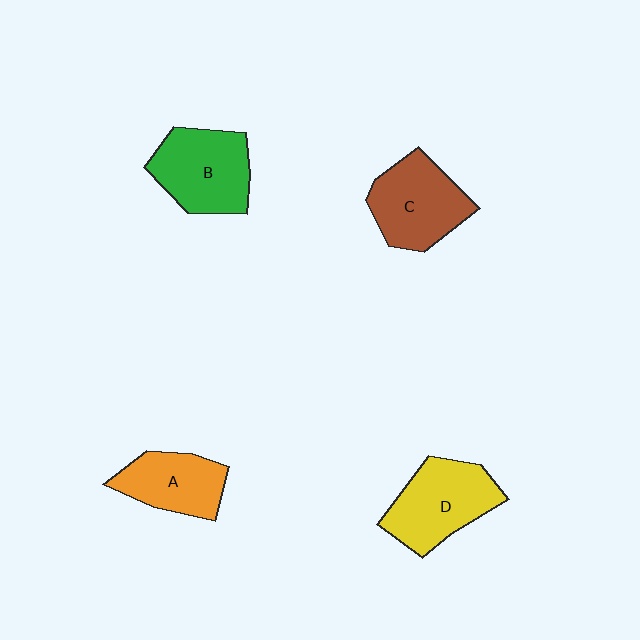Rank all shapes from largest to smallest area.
From largest to smallest: D (yellow), B (green), C (brown), A (orange).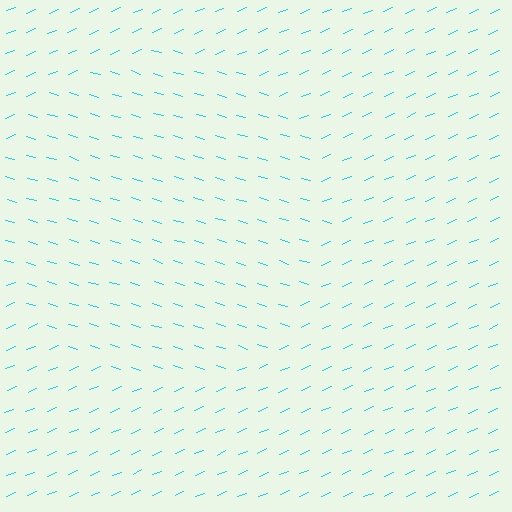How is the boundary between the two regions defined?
The boundary is defined purely by a change in line orientation (approximately 39 degrees difference). All lines are the same color and thickness.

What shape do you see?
I see a circle.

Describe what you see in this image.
The image is filled with small cyan line segments. A circle region in the image has lines oriented differently from the surrounding lines, creating a visible texture boundary.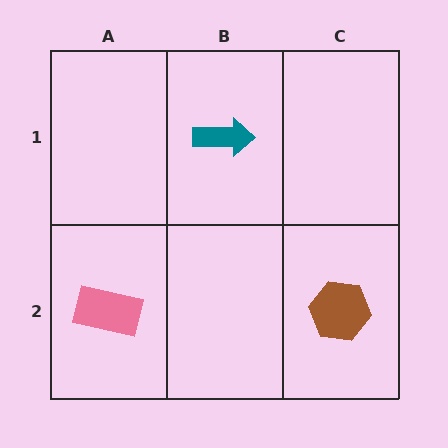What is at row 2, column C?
A brown hexagon.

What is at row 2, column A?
A pink rectangle.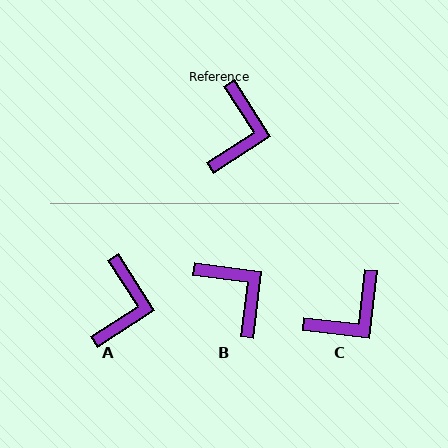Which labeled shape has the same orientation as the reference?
A.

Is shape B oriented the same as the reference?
No, it is off by about 50 degrees.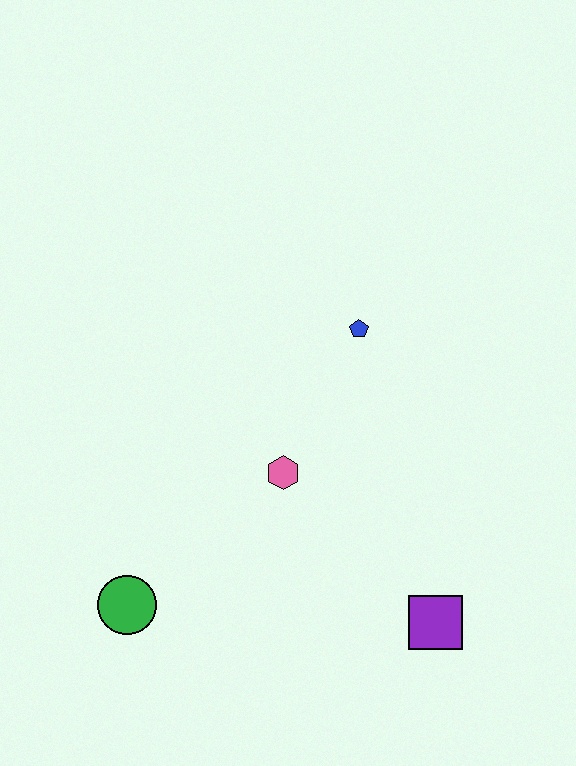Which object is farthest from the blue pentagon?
The green circle is farthest from the blue pentagon.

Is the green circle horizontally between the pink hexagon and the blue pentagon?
No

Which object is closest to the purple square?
The pink hexagon is closest to the purple square.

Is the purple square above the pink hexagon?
No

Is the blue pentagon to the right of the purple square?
No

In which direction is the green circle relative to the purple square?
The green circle is to the left of the purple square.